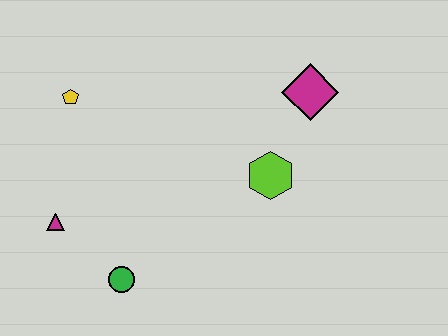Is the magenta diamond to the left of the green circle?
No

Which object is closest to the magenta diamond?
The lime hexagon is closest to the magenta diamond.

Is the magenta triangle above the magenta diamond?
No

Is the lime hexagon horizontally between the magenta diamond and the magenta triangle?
Yes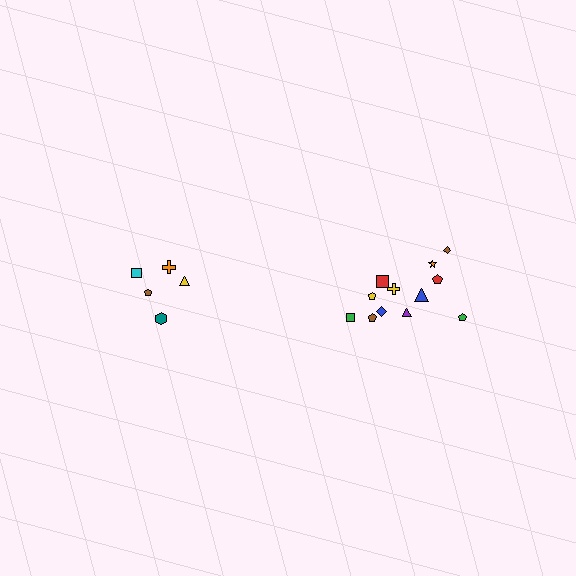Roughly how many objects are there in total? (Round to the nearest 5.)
Roughly 15 objects in total.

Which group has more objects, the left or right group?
The right group.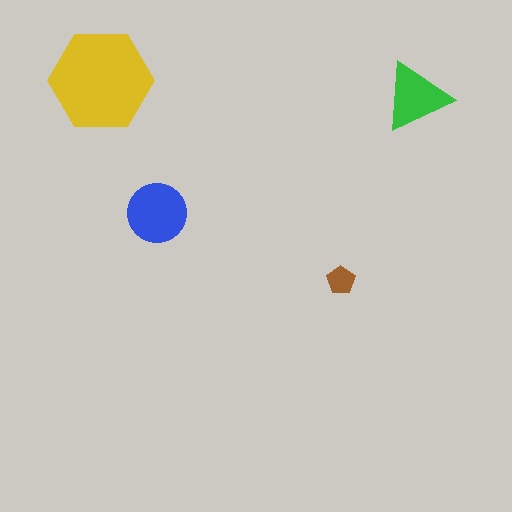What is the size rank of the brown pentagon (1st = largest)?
4th.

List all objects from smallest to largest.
The brown pentagon, the green triangle, the blue circle, the yellow hexagon.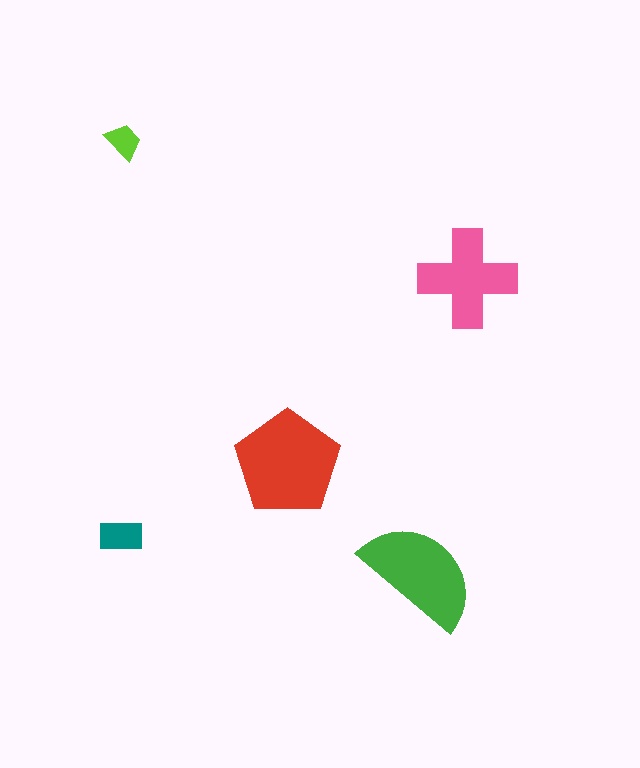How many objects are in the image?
There are 5 objects in the image.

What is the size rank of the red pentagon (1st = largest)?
1st.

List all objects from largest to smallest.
The red pentagon, the green semicircle, the pink cross, the teal rectangle, the lime trapezoid.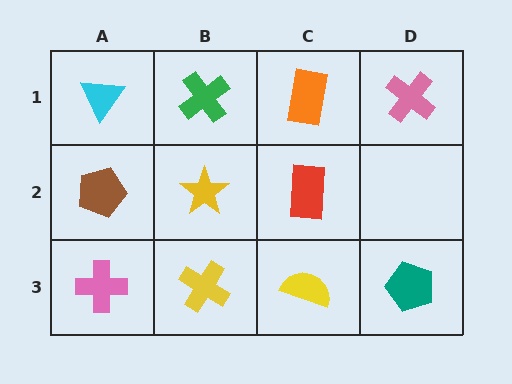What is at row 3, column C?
A yellow semicircle.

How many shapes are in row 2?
3 shapes.